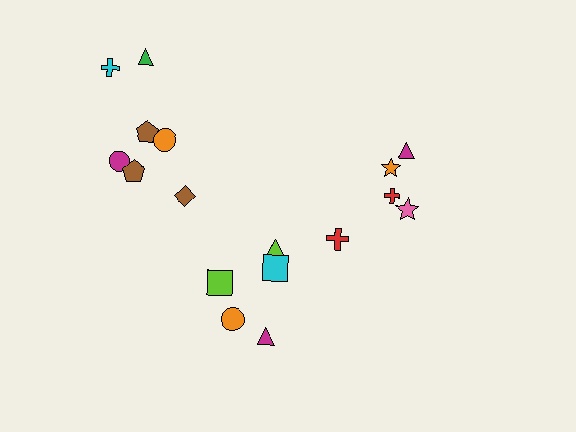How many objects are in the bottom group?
There are 5 objects.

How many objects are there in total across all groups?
There are 17 objects.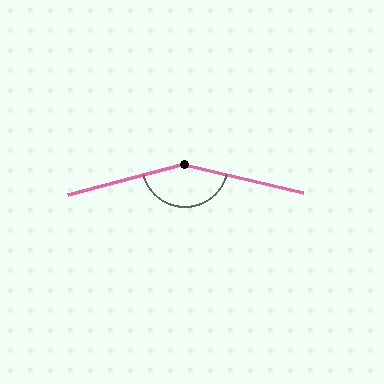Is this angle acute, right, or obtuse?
It is obtuse.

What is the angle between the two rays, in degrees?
Approximately 151 degrees.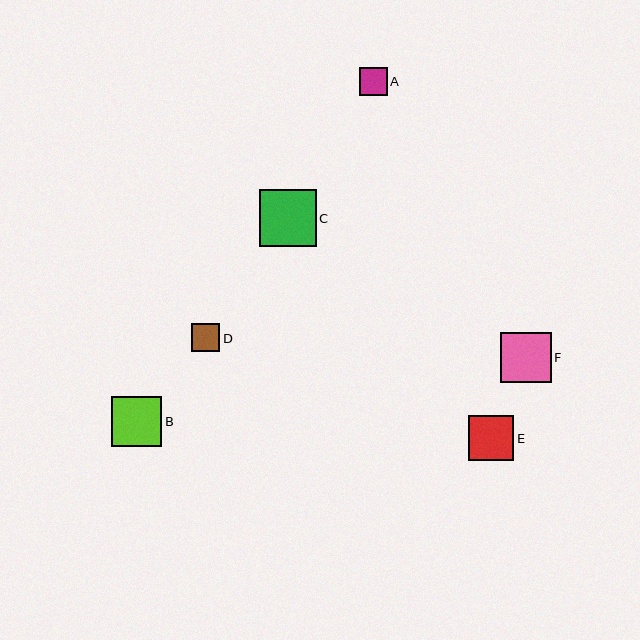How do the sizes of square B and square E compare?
Square B and square E are approximately the same size.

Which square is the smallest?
Square D is the smallest with a size of approximately 28 pixels.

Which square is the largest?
Square C is the largest with a size of approximately 57 pixels.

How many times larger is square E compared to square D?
Square E is approximately 1.7 times the size of square D.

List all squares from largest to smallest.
From largest to smallest: C, F, B, E, A, D.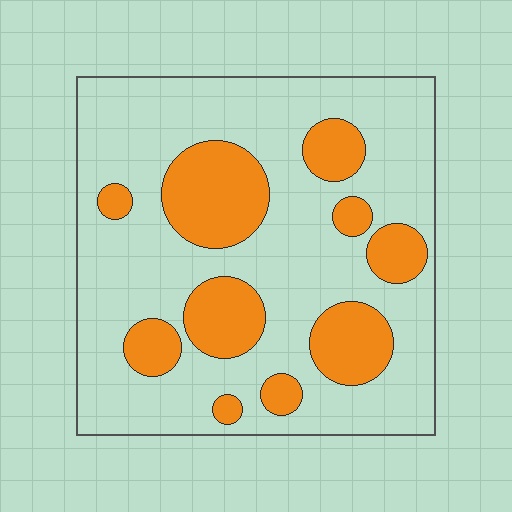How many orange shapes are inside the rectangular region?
10.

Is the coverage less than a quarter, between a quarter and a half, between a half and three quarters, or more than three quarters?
Between a quarter and a half.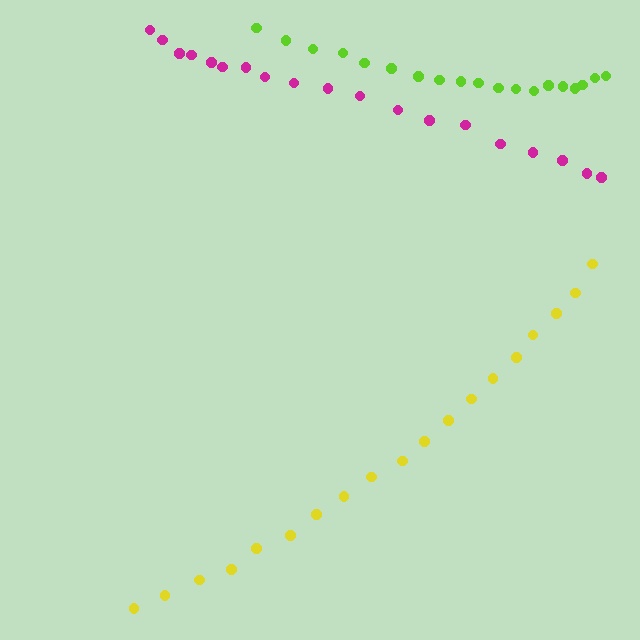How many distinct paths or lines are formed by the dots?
There are 3 distinct paths.